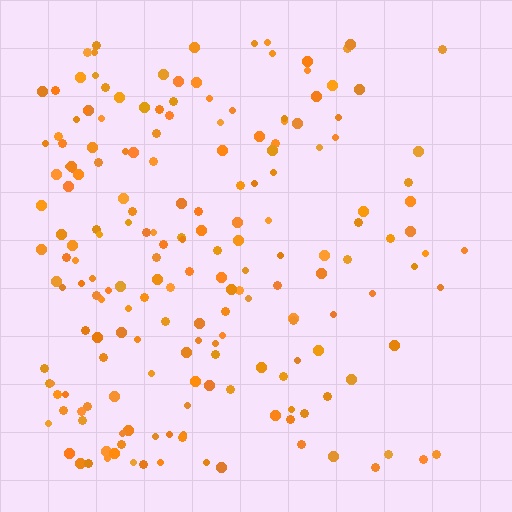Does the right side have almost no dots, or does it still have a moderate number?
Still a moderate number, just noticeably fewer than the left.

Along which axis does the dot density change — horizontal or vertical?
Horizontal.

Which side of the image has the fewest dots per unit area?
The right.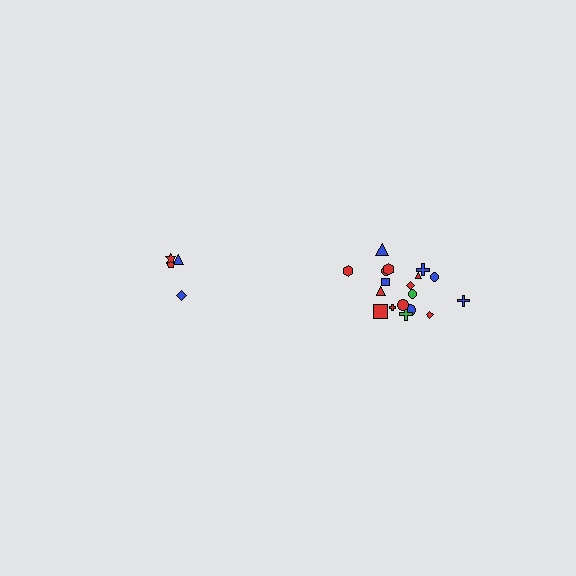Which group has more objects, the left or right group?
The right group.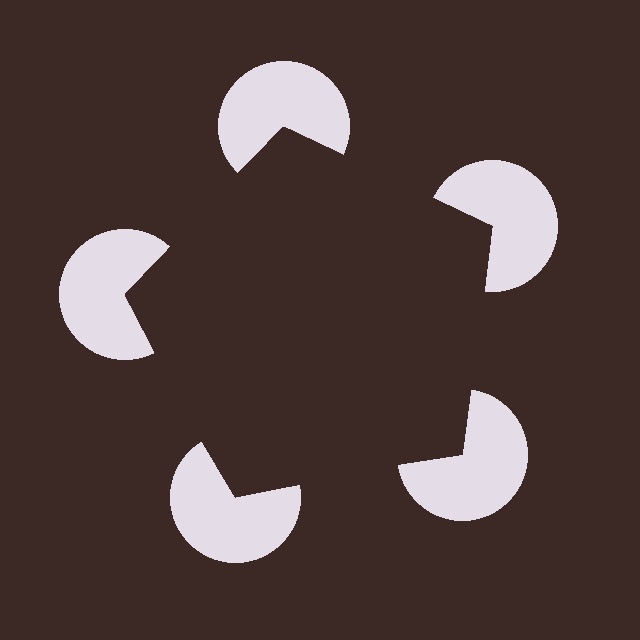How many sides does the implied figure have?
5 sides.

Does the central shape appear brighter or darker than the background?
It typically appears slightly darker than the background, even though no actual brightness change is drawn.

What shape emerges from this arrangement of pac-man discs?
An illusory pentagon — its edges are inferred from the aligned wedge cuts in the pac-man discs, not physically drawn.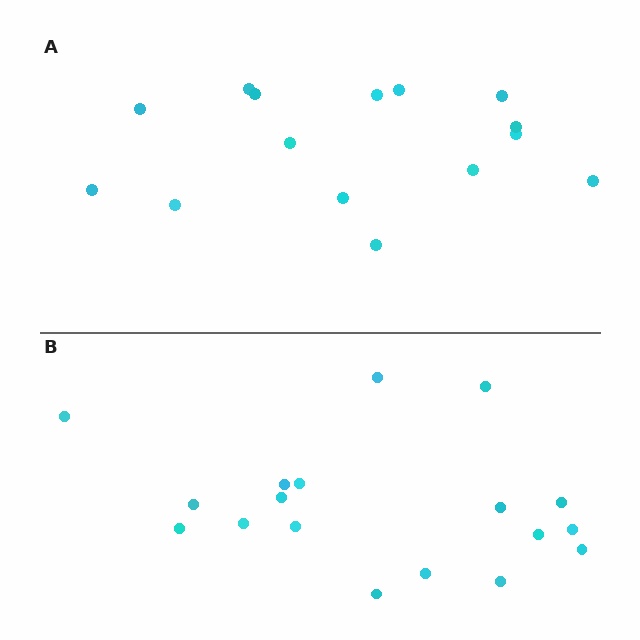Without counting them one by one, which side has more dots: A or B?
Region B (the bottom region) has more dots.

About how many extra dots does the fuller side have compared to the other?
Region B has just a few more — roughly 2 or 3 more dots than region A.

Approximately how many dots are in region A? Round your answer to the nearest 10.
About 20 dots. (The exact count is 15, which rounds to 20.)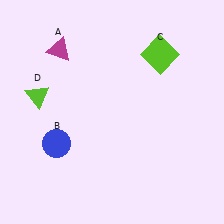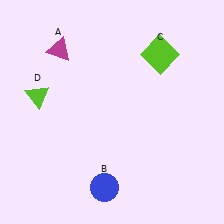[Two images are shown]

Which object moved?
The blue circle (B) moved right.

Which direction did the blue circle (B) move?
The blue circle (B) moved right.